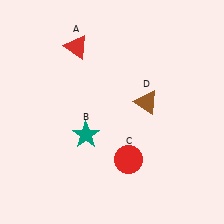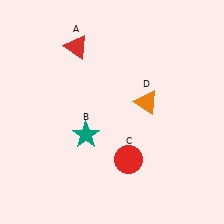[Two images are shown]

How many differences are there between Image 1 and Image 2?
There is 1 difference between the two images.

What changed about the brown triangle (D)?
In Image 1, D is brown. In Image 2, it changed to orange.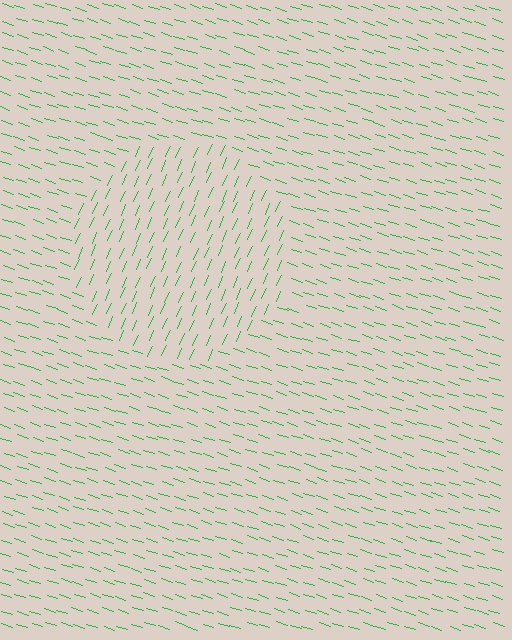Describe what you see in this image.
The image is filled with small green line segments. A circle region in the image has lines oriented differently from the surrounding lines, creating a visible texture boundary.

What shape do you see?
I see a circle.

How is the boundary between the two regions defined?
The boundary is defined purely by a change in line orientation (approximately 85 degrees difference). All lines are the same color and thickness.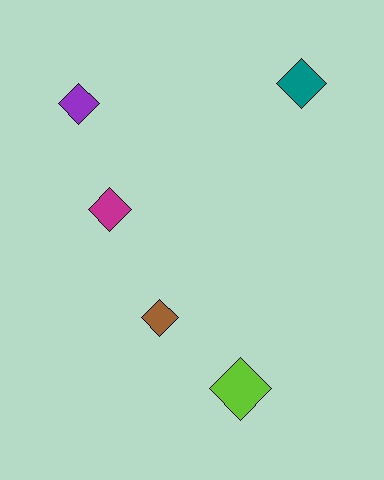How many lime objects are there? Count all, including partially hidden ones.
There is 1 lime object.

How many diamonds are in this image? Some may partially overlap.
There are 5 diamonds.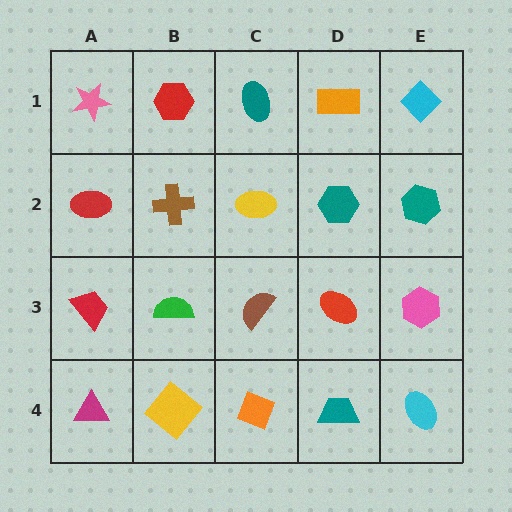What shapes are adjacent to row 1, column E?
A teal hexagon (row 2, column E), an orange rectangle (row 1, column D).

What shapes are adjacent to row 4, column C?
A brown semicircle (row 3, column C), a yellow diamond (row 4, column B), a teal trapezoid (row 4, column D).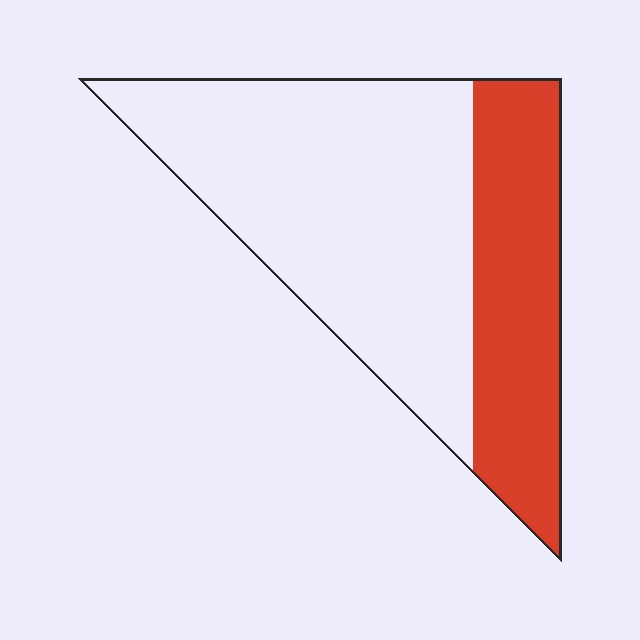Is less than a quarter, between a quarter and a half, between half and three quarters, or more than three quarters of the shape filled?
Between a quarter and a half.